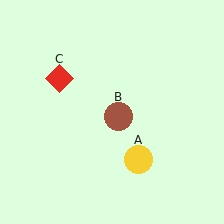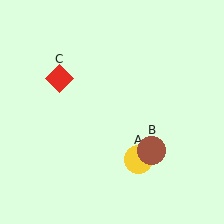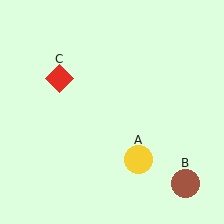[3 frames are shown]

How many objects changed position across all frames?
1 object changed position: brown circle (object B).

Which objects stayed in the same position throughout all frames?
Yellow circle (object A) and red diamond (object C) remained stationary.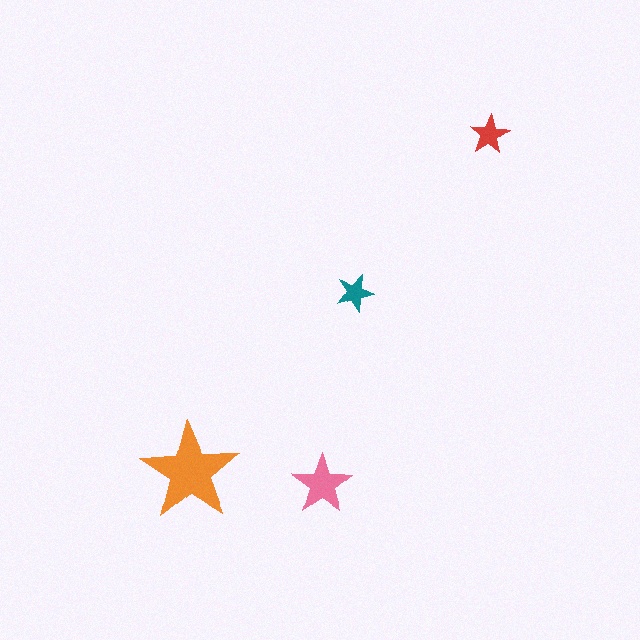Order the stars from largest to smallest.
the orange one, the pink one, the red one, the teal one.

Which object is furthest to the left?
The orange star is leftmost.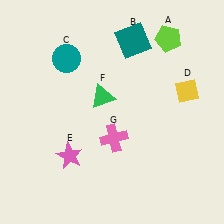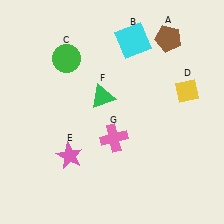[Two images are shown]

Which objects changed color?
A changed from lime to brown. B changed from teal to cyan. C changed from teal to green.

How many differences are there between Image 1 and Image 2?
There are 3 differences between the two images.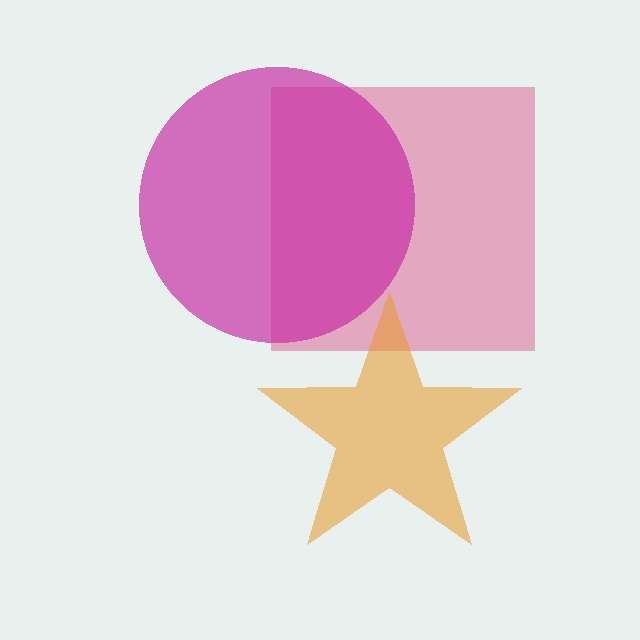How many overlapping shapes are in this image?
There are 3 overlapping shapes in the image.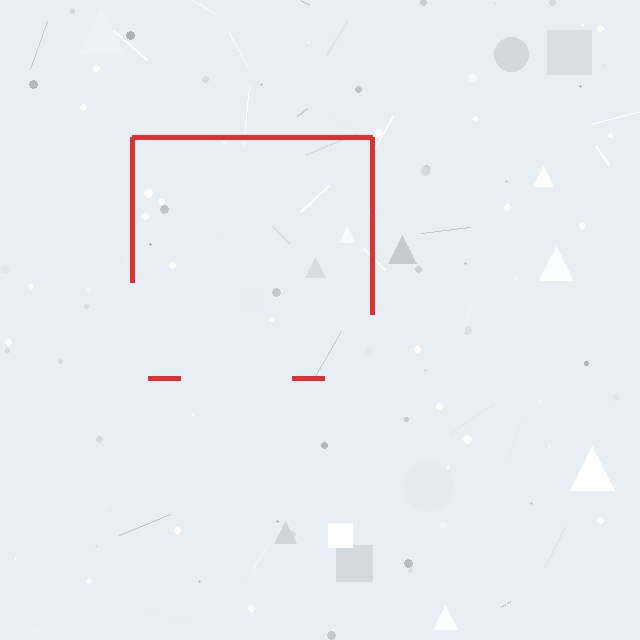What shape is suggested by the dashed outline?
The dashed outline suggests a square.